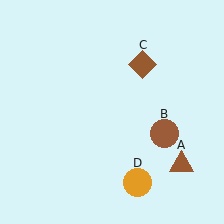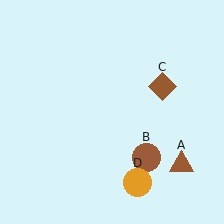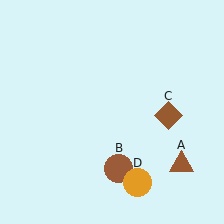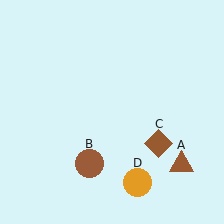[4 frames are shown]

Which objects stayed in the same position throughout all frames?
Brown triangle (object A) and orange circle (object D) remained stationary.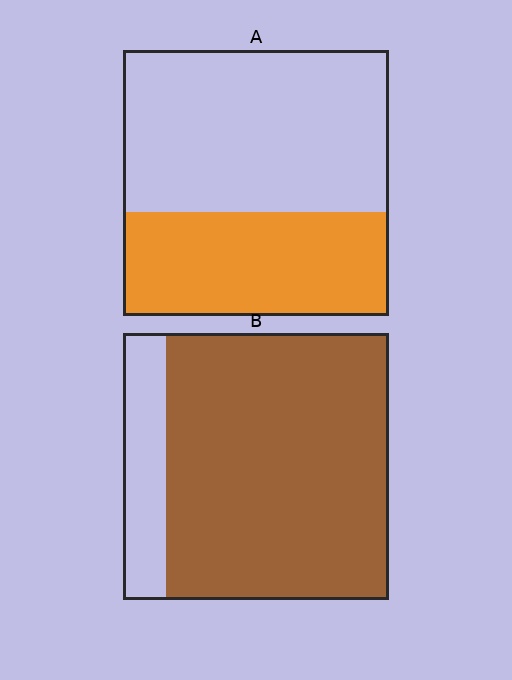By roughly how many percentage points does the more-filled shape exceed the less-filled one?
By roughly 45 percentage points (B over A).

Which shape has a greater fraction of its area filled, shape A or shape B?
Shape B.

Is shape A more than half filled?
No.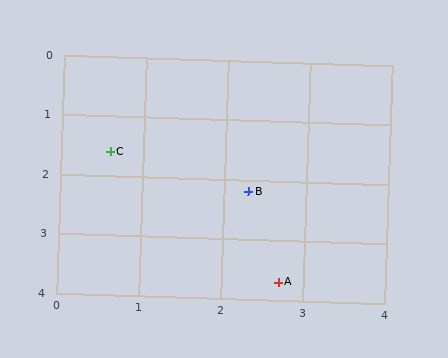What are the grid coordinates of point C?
Point C is at approximately (0.6, 1.6).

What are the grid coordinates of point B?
Point B is at approximately (2.3, 2.2).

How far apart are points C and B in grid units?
Points C and B are about 1.8 grid units apart.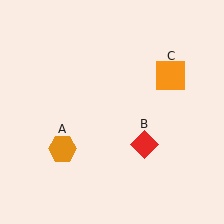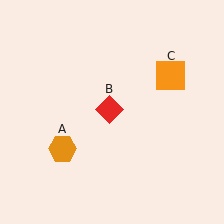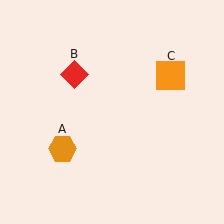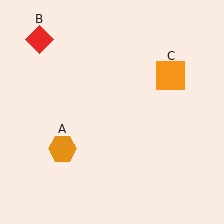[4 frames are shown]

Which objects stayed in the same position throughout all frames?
Orange hexagon (object A) and orange square (object C) remained stationary.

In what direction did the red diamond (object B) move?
The red diamond (object B) moved up and to the left.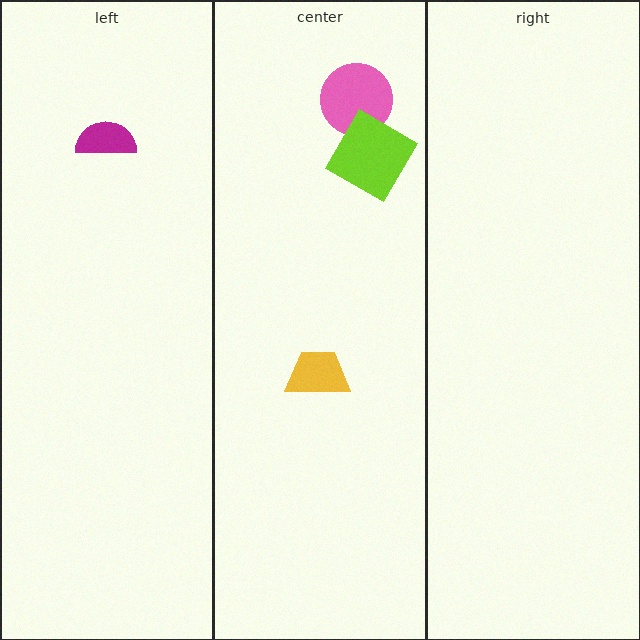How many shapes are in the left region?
1.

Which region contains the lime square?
The center region.